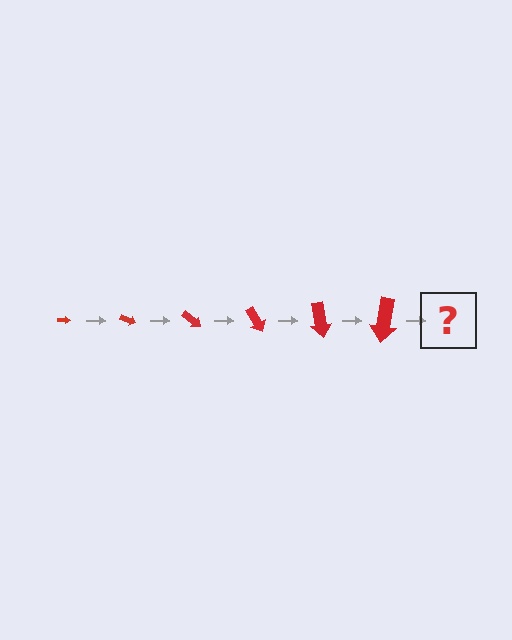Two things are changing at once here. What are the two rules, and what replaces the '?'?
The two rules are that the arrow grows larger each step and it rotates 20 degrees each step. The '?' should be an arrow, larger than the previous one and rotated 120 degrees from the start.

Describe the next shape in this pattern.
It should be an arrow, larger than the previous one and rotated 120 degrees from the start.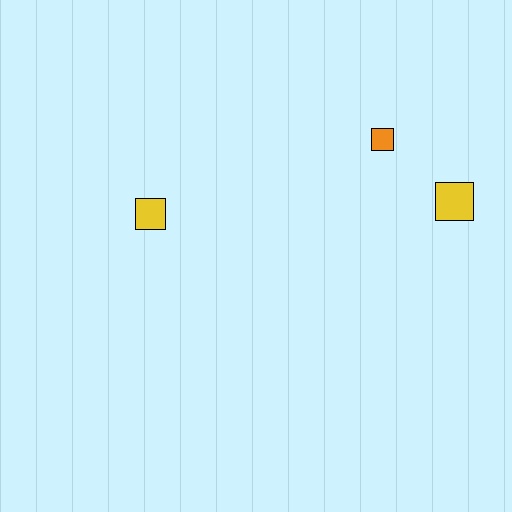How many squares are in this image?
There are 3 squares.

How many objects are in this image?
There are 3 objects.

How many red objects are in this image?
There are no red objects.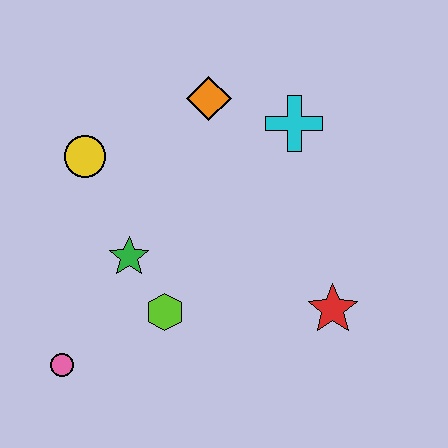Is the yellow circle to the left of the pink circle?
No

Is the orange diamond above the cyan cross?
Yes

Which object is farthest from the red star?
The yellow circle is farthest from the red star.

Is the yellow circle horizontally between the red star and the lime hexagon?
No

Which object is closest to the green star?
The lime hexagon is closest to the green star.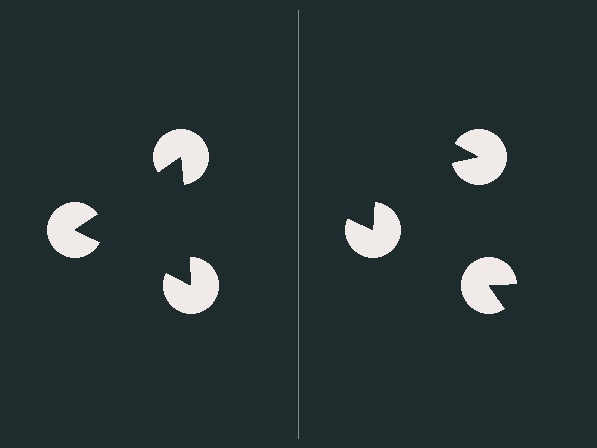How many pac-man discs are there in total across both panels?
6 — 3 on each side.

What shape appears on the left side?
An illusory triangle.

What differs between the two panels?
The pac-man discs are positioned identically on both sides; only the wedge orientations differ. On the left they align to a triangle; on the right they are misaligned.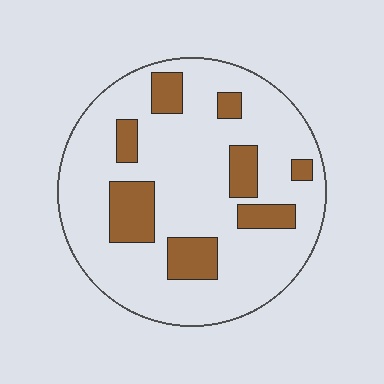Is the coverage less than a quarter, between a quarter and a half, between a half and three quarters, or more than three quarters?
Less than a quarter.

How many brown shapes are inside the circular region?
8.